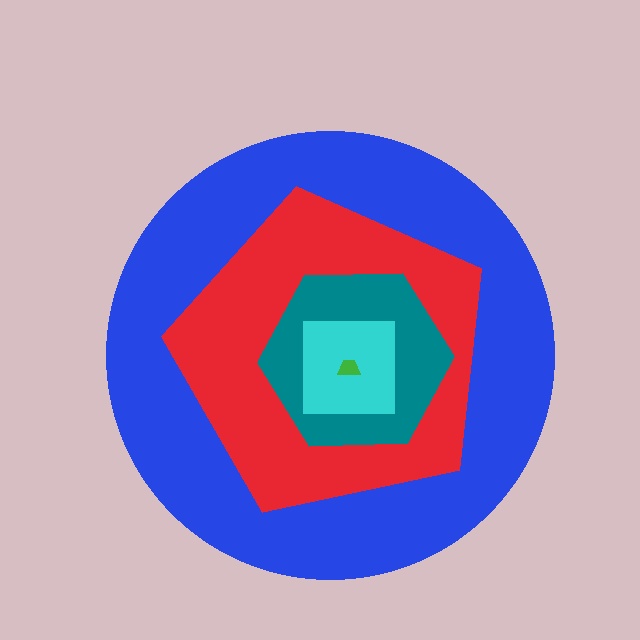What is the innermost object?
The green trapezoid.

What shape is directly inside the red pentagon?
The teal hexagon.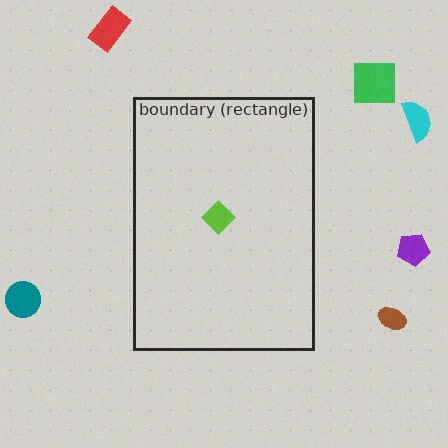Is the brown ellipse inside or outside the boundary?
Outside.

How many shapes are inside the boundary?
1 inside, 6 outside.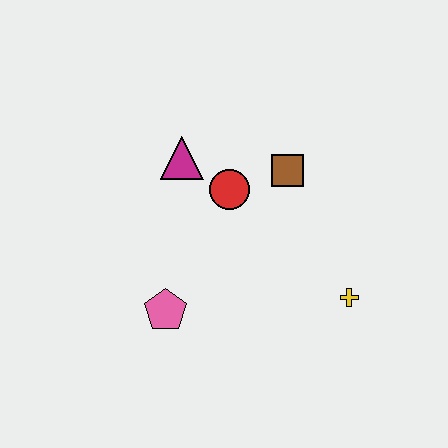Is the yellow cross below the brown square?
Yes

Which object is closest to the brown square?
The red circle is closest to the brown square.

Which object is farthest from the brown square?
The pink pentagon is farthest from the brown square.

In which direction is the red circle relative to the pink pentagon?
The red circle is above the pink pentagon.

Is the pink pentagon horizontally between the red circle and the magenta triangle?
No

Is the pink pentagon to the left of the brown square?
Yes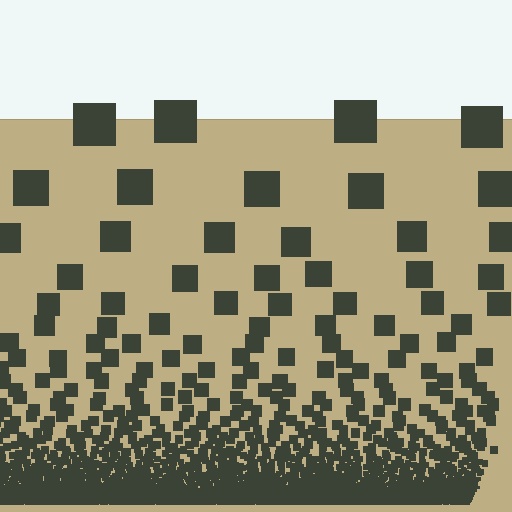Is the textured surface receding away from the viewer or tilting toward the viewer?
The surface appears to tilt toward the viewer. Texture elements get larger and sparser toward the top.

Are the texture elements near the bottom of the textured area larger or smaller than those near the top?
Smaller. The gradient is inverted — elements near the bottom are smaller and denser.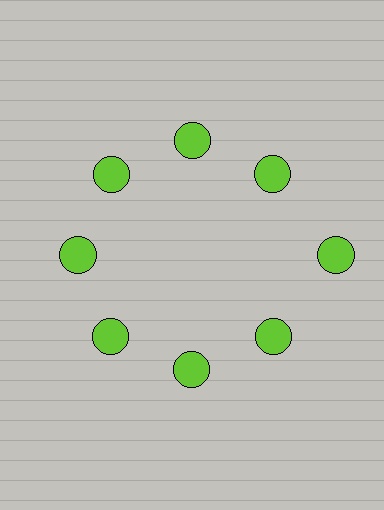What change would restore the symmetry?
The symmetry would be restored by moving it inward, back onto the ring so that all 8 circles sit at equal angles and equal distance from the center.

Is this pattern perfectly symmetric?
No. The 8 lime circles are arranged in a ring, but one element near the 3 o'clock position is pushed outward from the center, breaking the 8-fold rotational symmetry.